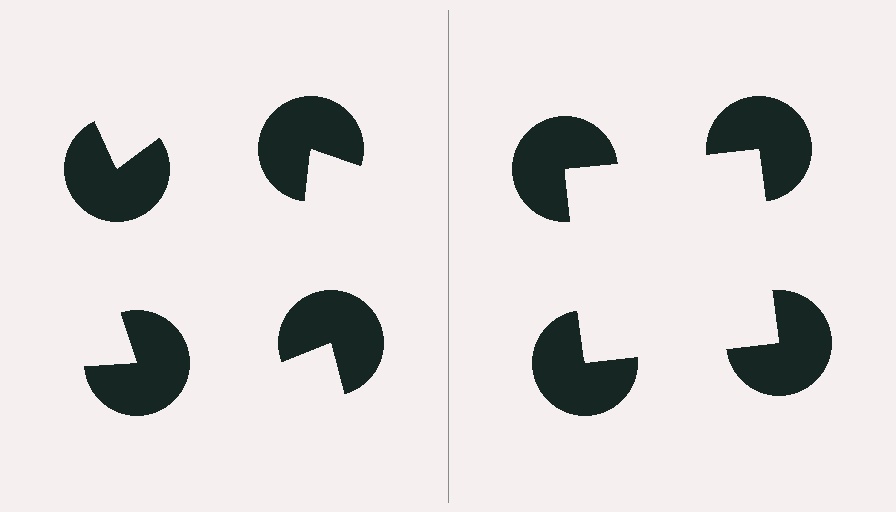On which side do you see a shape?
An illusory square appears on the right side. On the left side the wedge cuts are rotated, so no coherent shape forms.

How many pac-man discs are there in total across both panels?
8 — 4 on each side.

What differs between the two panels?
The pac-man discs are positioned identically on both sides; only the wedge orientations differ. On the right they align to a square; on the left they are misaligned.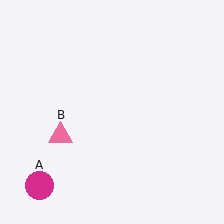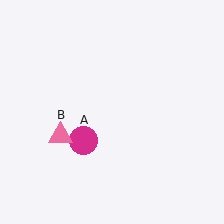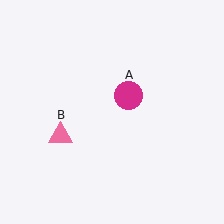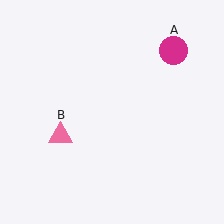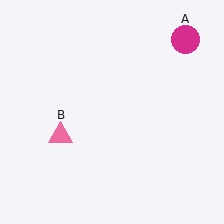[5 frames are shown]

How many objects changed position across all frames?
1 object changed position: magenta circle (object A).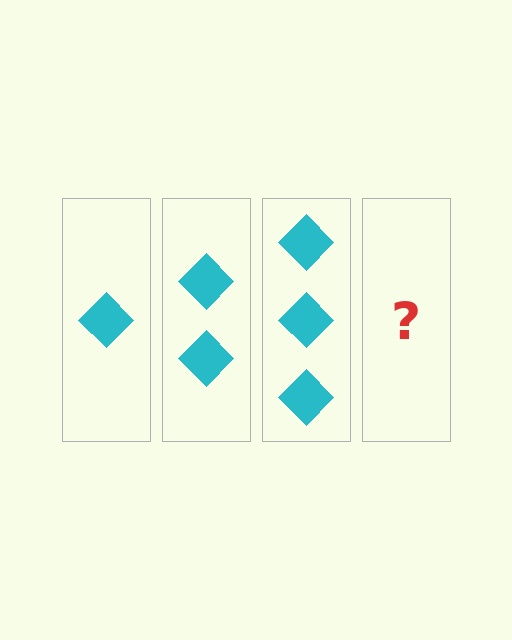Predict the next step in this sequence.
The next step is 4 diamonds.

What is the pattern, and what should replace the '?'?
The pattern is that each step adds one more diamond. The '?' should be 4 diamonds.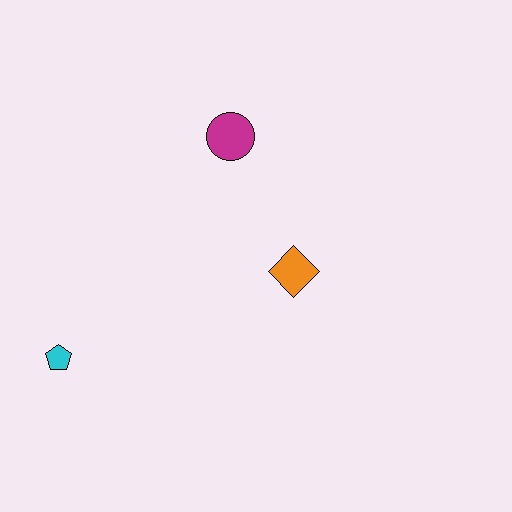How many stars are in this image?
There are no stars.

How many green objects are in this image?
There are no green objects.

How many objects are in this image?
There are 3 objects.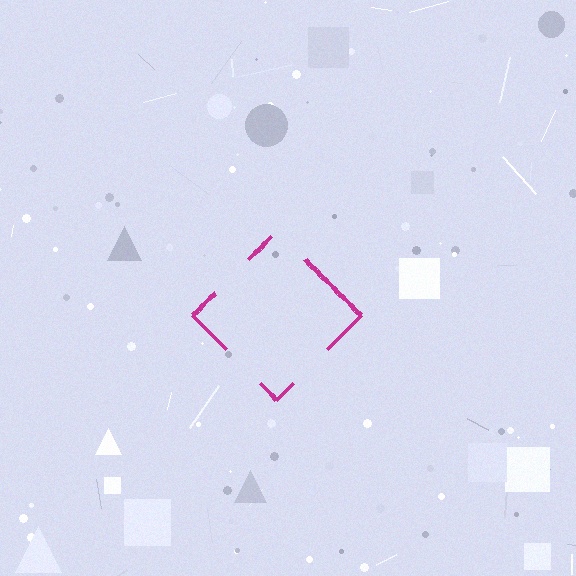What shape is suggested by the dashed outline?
The dashed outline suggests a diamond.